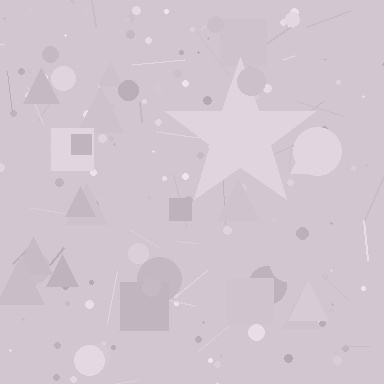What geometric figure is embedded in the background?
A star is embedded in the background.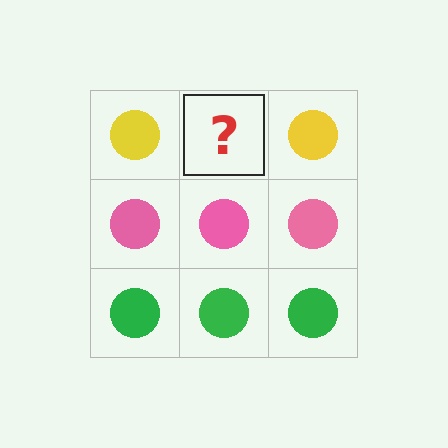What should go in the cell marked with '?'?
The missing cell should contain a yellow circle.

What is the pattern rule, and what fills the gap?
The rule is that each row has a consistent color. The gap should be filled with a yellow circle.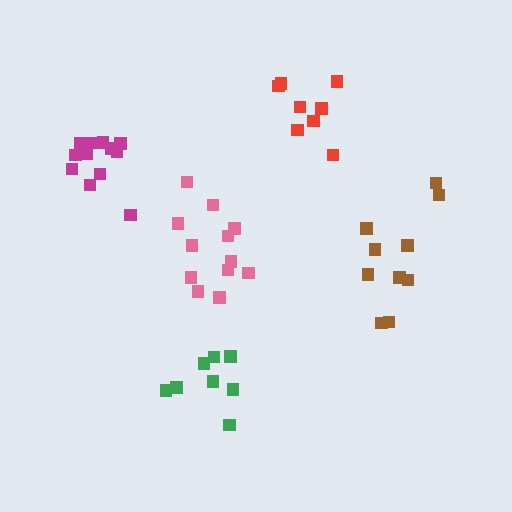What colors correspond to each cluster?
The clusters are colored: magenta, green, brown, red, pink.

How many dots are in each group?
Group 1: 13 dots, Group 2: 8 dots, Group 3: 10 dots, Group 4: 8 dots, Group 5: 12 dots (51 total).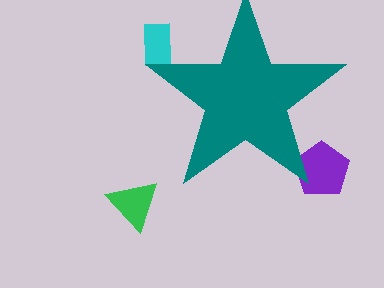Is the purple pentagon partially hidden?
Yes, the purple pentagon is partially hidden behind the teal star.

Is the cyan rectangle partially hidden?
Yes, the cyan rectangle is partially hidden behind the teal star.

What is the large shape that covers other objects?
A teal star.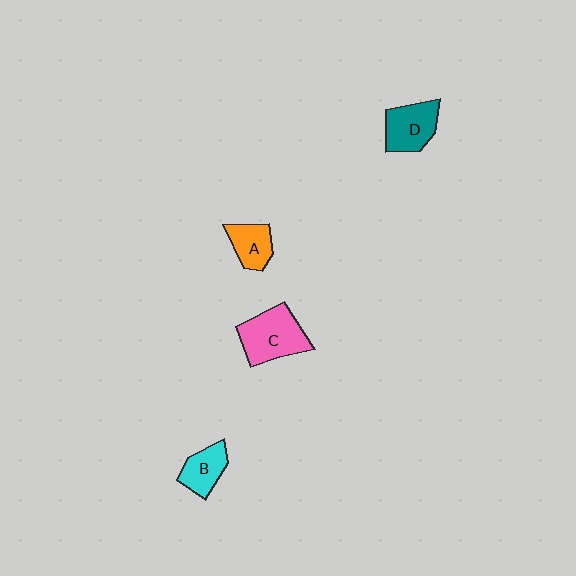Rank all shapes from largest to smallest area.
From largest to smallest: C (pink), D (teal), B (cyan), A (orange).